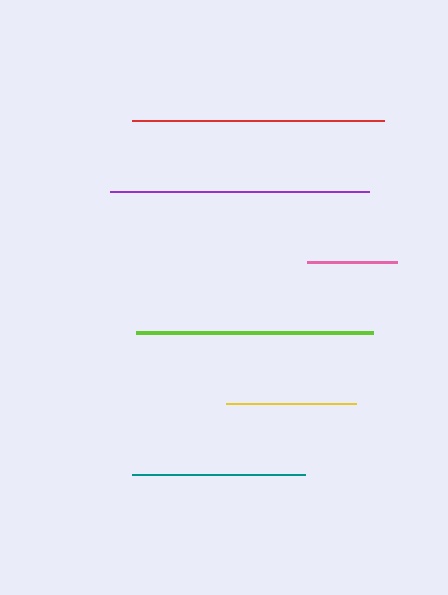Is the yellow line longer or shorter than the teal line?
The teal line is longer than the yellow line.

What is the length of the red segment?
The red segment is approximately 251 pixels long.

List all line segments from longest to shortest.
From longest to shortest: purple, red, lime, teal, yellow, pink.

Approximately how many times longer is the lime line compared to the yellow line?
The lime line is approximately 1.8 times the length of the yellow line.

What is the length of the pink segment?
The pink segment is approximately 90 pixels long.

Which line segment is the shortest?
The pink line is the shortest at approximately 90 pixels.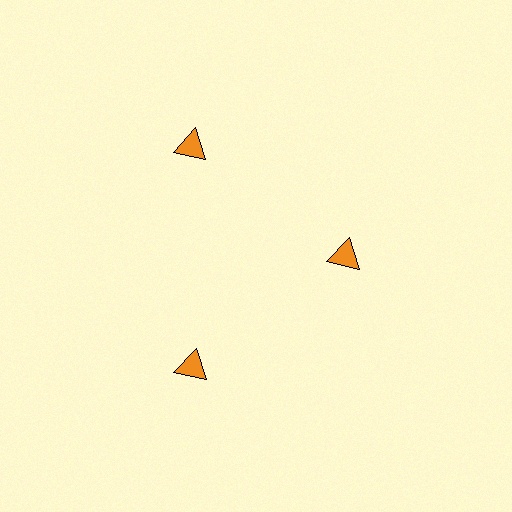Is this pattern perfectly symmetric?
No. The 3 orange triangles are arranged in a ring, but one element near the 3 o'clock position is pulled inward toward the center, breaking the 3-fold rotational symmetry.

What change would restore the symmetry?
The symmetry would be restored by moving it outward, back onto the ring so that all 3 triangles sit at equal angles and equal distance from the center.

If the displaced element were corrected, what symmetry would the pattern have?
It would have 3-fold rotational symmetry — the pattern would map onto itself every 120 degrees.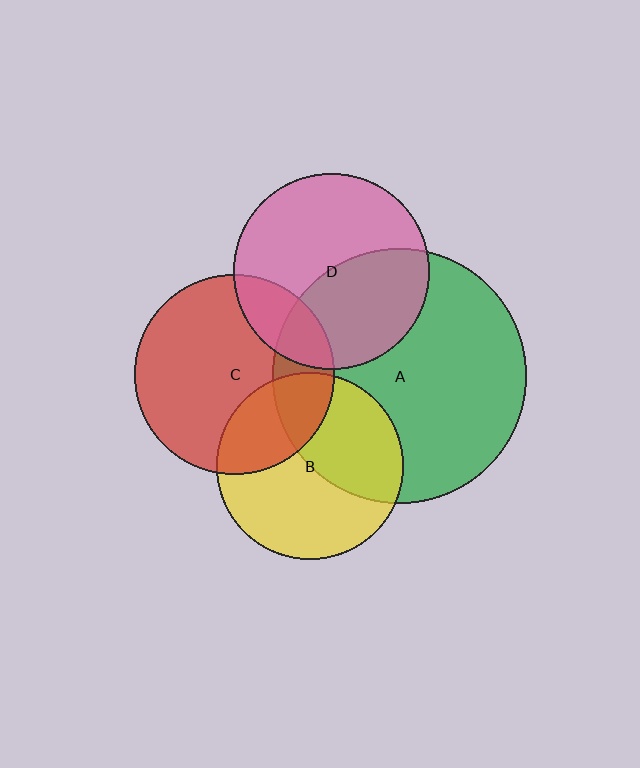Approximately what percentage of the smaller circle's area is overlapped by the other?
Approximately 30%.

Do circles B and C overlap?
Yes.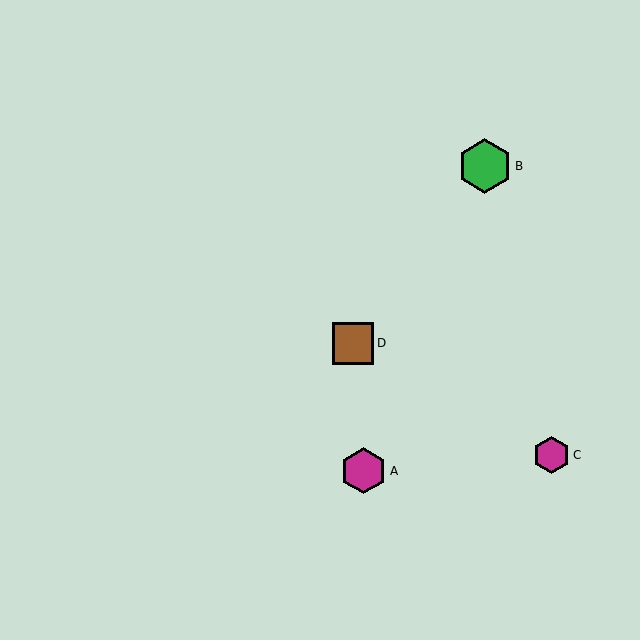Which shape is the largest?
The green hexagon (labeled B) is the largest.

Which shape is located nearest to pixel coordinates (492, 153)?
The green hexagon (labeled B) at (485, 166) is nearest to that location.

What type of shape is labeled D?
Shape D is a brown square.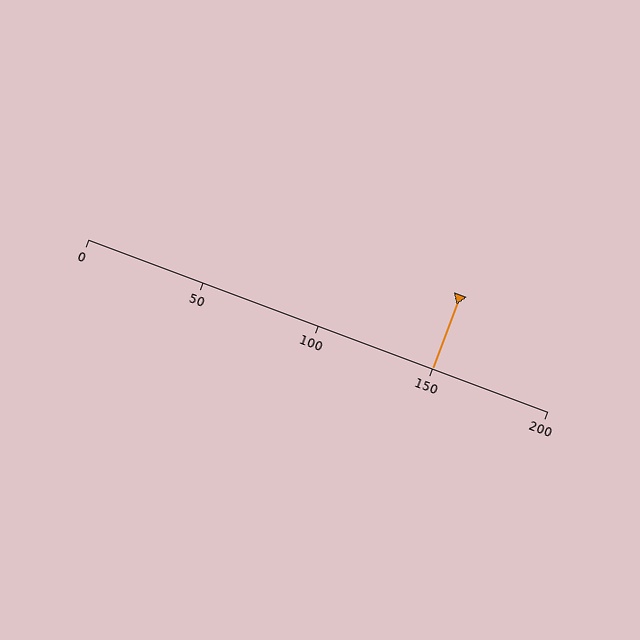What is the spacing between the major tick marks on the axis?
The major ticks are spaced 50 apart.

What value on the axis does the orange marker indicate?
The marker indicates approximately 150.